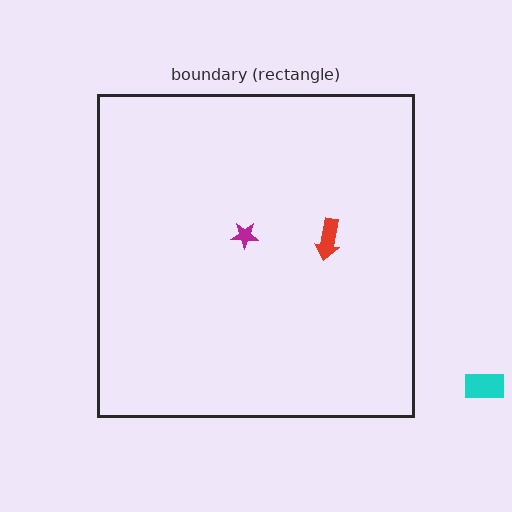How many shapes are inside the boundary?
2 inside, 1 outside.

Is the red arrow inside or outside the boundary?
Inside.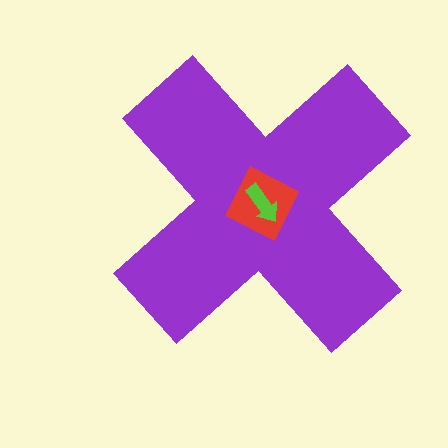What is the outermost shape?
The purple cross.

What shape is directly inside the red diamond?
The lime arrow.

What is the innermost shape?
The lime arrow.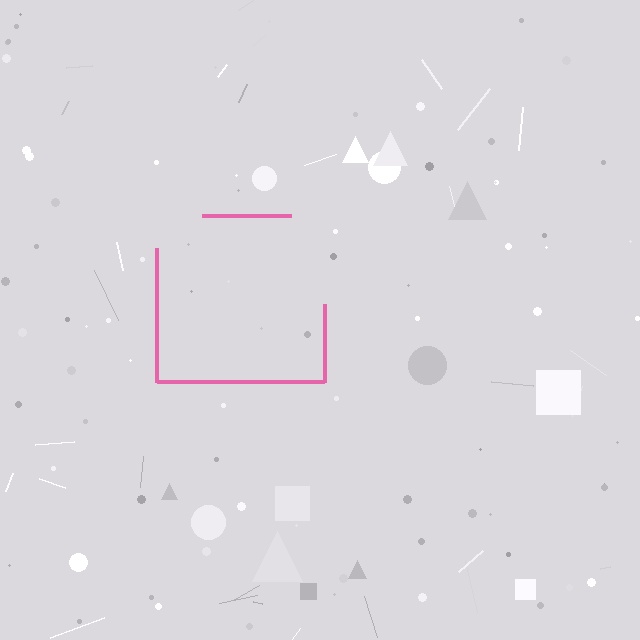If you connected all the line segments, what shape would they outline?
They would outline a square.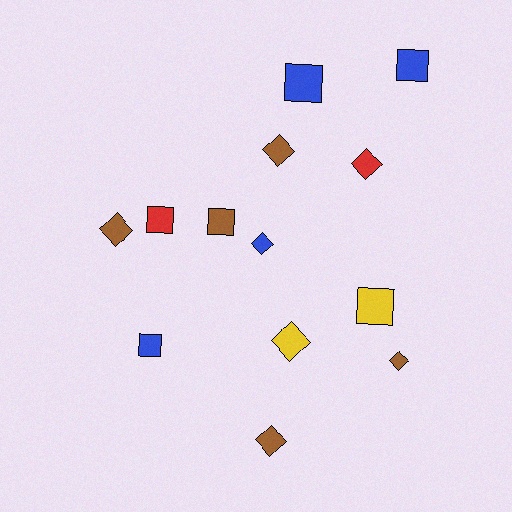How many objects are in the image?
There are 13 objects.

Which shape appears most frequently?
Diamond, with 7 objects.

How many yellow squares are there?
There is 1 yellow square.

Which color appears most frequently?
Brown, with 5 objects.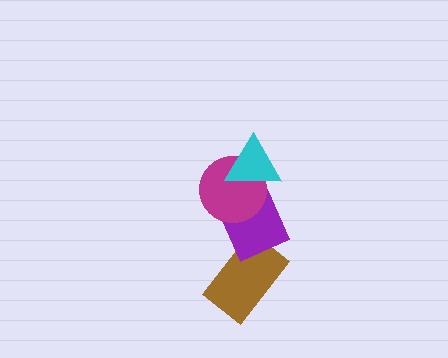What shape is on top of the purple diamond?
The magenta circle is on top of the purple diamond.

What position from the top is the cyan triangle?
The cyan triangle is 1st from the top.